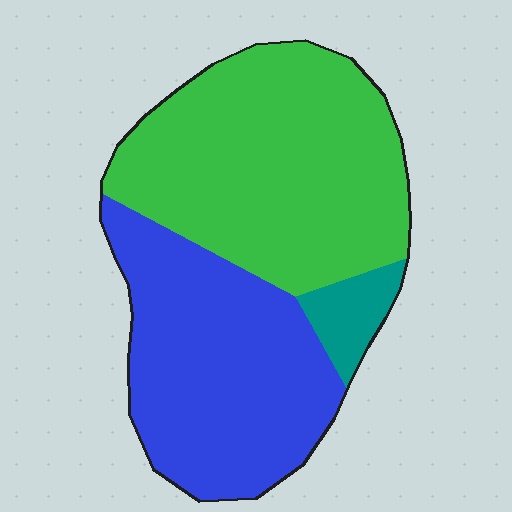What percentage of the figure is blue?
Blue covers around 40% of the figure.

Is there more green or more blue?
Green.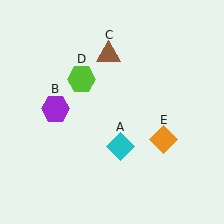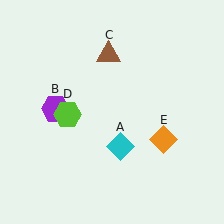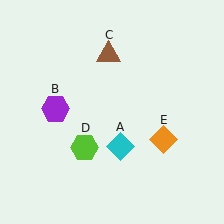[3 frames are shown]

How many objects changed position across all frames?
1 object changed position: lime hexagon (object D).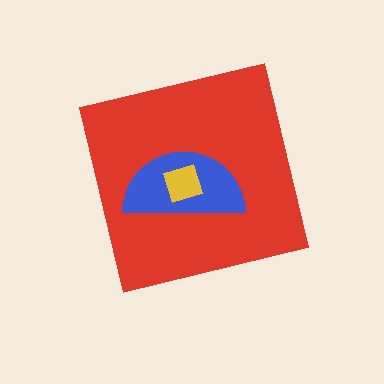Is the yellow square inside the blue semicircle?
Yes.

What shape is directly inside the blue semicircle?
The yellow square.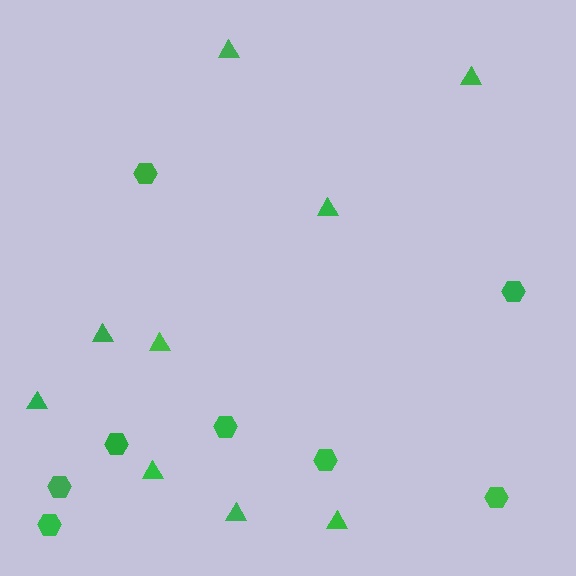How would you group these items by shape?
There are 2 groups: one group of hexagons (8) and one group of triangles (9).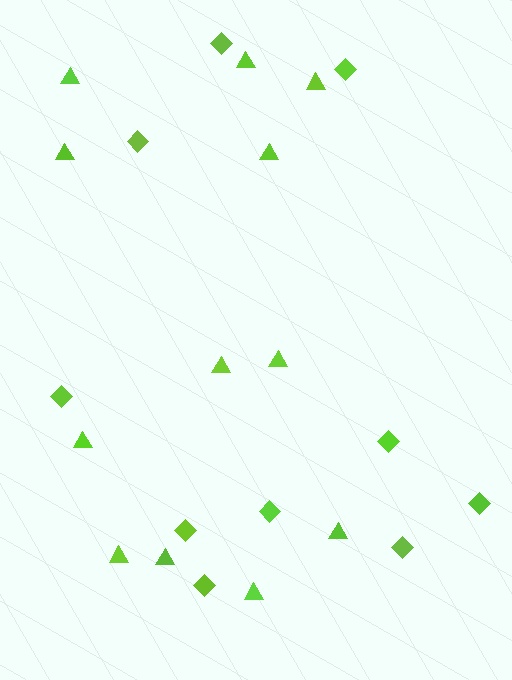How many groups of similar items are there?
There are 2 groups: one group of diamonds (10) and one group of triangles (12).